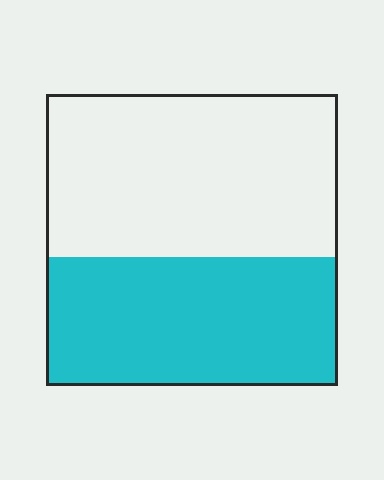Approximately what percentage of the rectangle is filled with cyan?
Approximately 45%.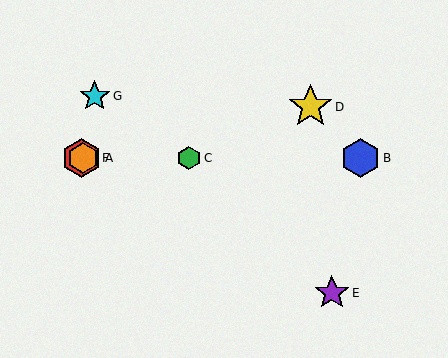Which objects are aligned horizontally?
Objects A, B, C, F are aligned horizontally.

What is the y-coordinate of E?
Object E is at y≈293.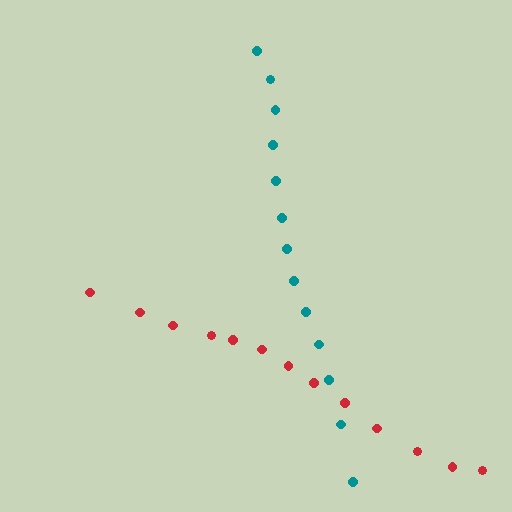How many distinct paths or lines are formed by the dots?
There are 2 distinct paths.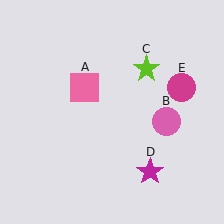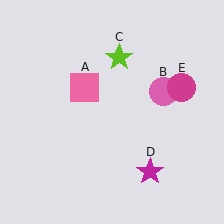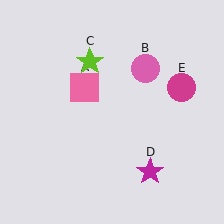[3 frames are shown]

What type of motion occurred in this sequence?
The pink circle (object B), lime star (object C) rotated counterclockwise around the center of the scene.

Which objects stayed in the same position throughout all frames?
Pink square (object A) and magenta star (object D) and magenta circle (object E) remained stationary.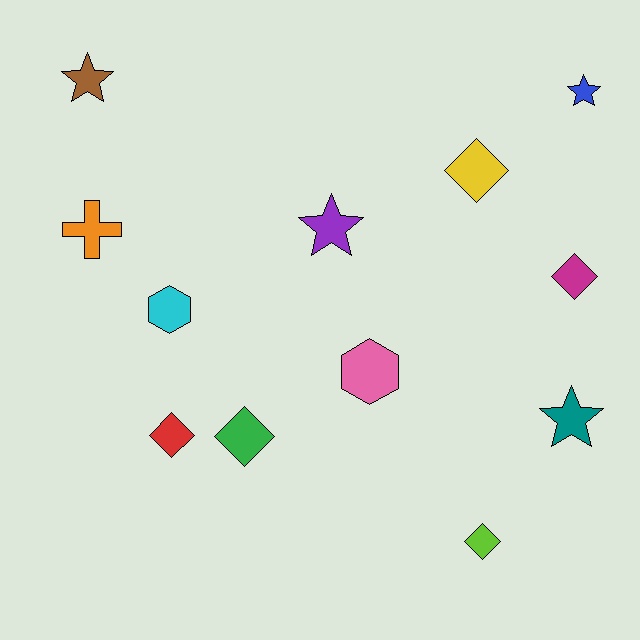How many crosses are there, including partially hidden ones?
There is 1 cross.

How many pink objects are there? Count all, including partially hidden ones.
There is 1 pink object.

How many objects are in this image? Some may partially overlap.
There are 12 objects.